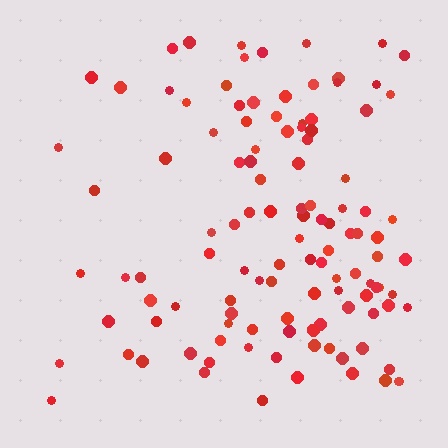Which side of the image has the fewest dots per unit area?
The left.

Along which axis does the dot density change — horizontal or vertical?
Horizontal.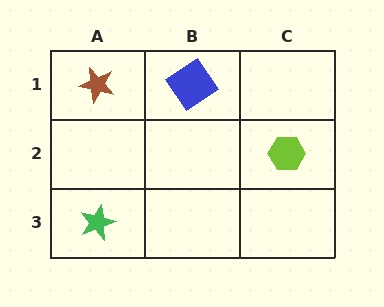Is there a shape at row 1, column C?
No, that cell is empty.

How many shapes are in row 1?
2 shapes.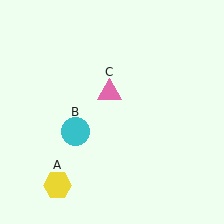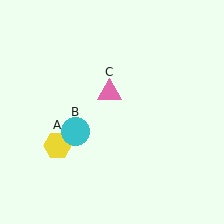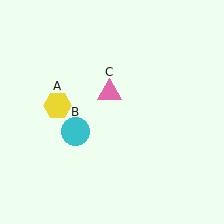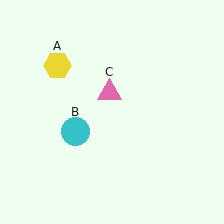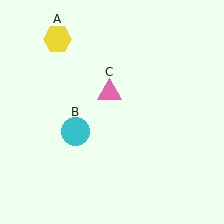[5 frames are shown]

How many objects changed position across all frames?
1 object changed position: yellow hexagon (object A).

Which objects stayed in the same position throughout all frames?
Cyan circle (object B) and pink triangle (object C) remained stationary.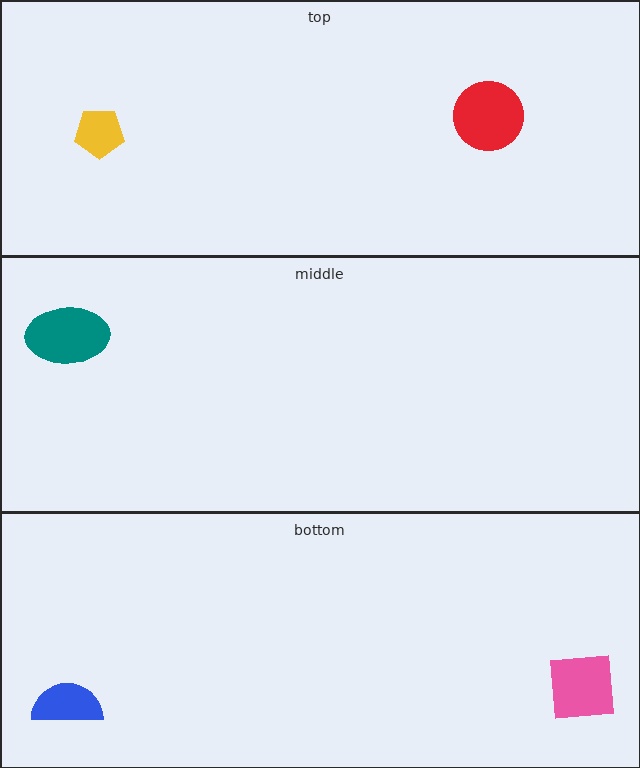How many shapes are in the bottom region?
2.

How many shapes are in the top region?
2.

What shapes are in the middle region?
The teal ellipse.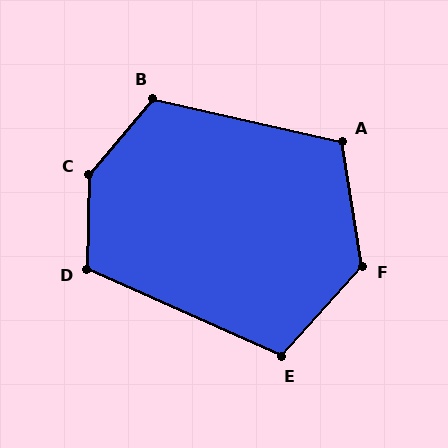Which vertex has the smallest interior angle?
E, at approximately 108 degrees.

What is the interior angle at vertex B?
Approximately 117 degrees (obtuse).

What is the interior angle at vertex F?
Approximately 129 degrees (obtuse).